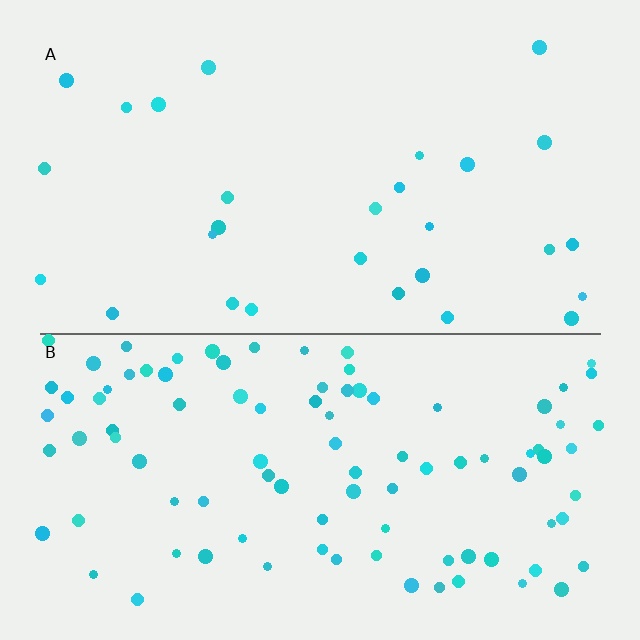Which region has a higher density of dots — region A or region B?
B (the bottom).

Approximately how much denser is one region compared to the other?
Approximately 3.4× — region B over region A.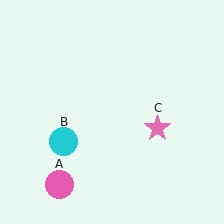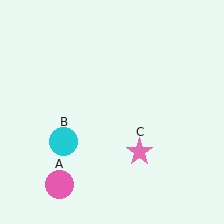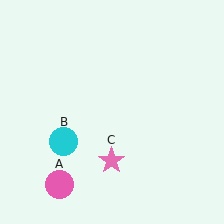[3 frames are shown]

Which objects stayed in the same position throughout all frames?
Pink circle (object A) and cyan circle (object B) remained stationary.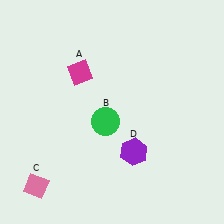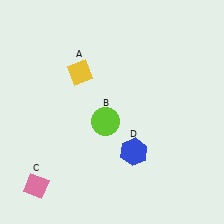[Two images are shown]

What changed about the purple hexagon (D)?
In Image 1, D is purple. In Image 2, it changed to blue.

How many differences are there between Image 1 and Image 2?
There are 3 differences between the two images.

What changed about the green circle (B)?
In Image 1, B is green. In Image 2, it changed to lime.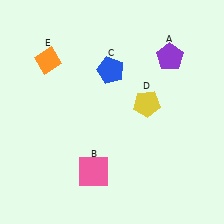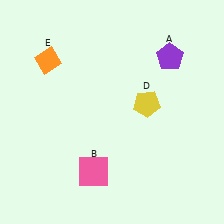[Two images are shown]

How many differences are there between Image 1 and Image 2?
There is 1 difference between the two images.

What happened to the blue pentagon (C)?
The blue pentagon (C) was removed in Image 2. It was in the top-left area of Image 1.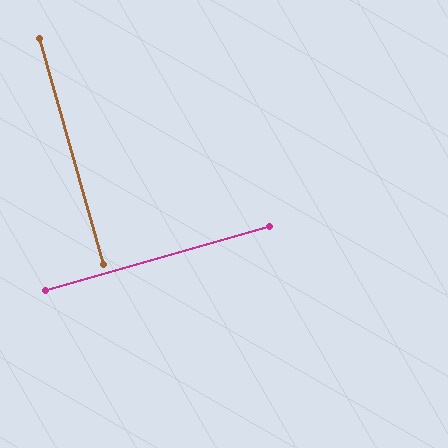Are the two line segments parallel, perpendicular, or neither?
Perpendicular — they meet at approximately 90°.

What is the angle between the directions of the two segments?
Approximately 90 degrees.